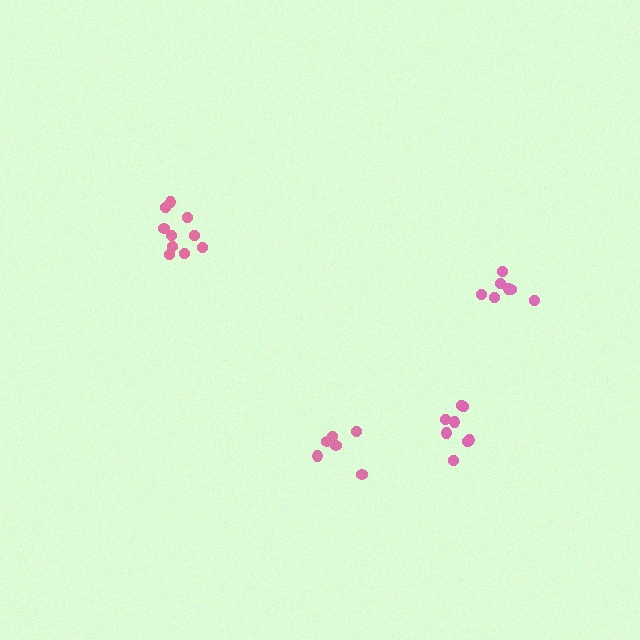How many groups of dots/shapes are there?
There are 4 groups.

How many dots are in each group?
Group 1: 6 dots, Group 2: 7 dots, Group 3: 10 dots, Group 4: 8 dots (31 total).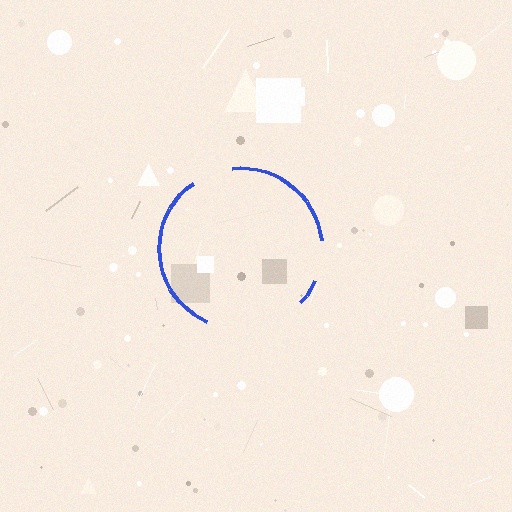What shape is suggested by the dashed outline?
The dashed outline suggests a circle.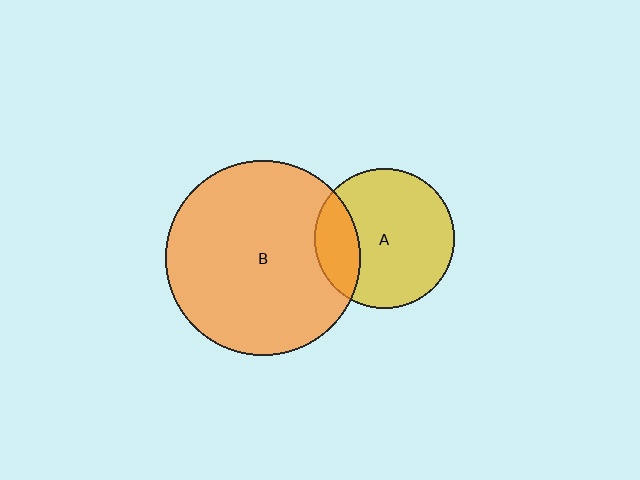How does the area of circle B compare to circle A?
Approximately 1.9 times.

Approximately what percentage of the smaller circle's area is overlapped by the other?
Approximately 20%.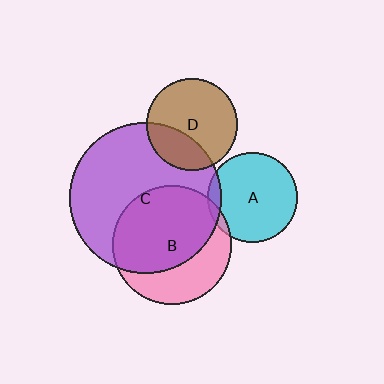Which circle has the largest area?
Circle C (purple).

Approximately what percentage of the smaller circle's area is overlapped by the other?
Approximately 5%.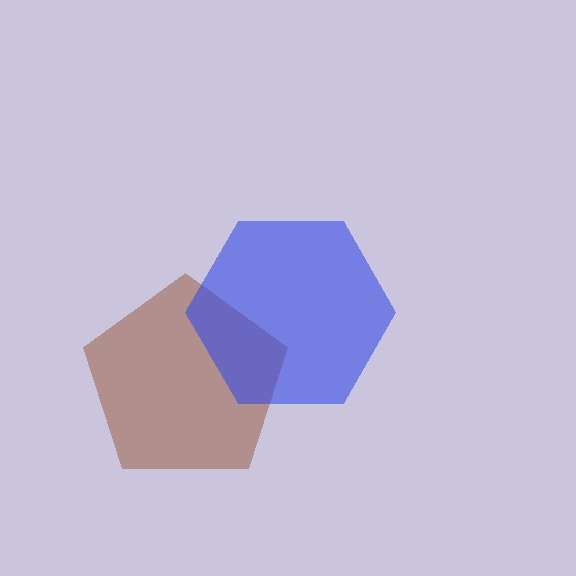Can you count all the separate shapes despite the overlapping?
Yes, there are 2 separate shapes.